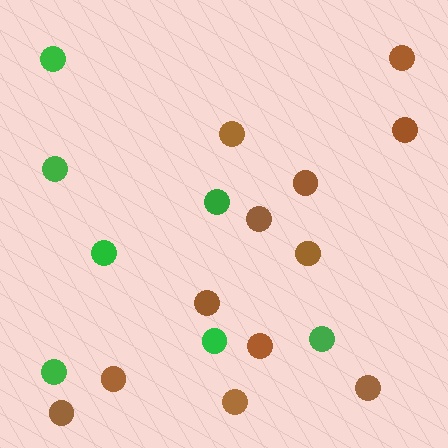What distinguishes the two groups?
There are 2 groups: one group of green circles (7) and one group of brown circles (12).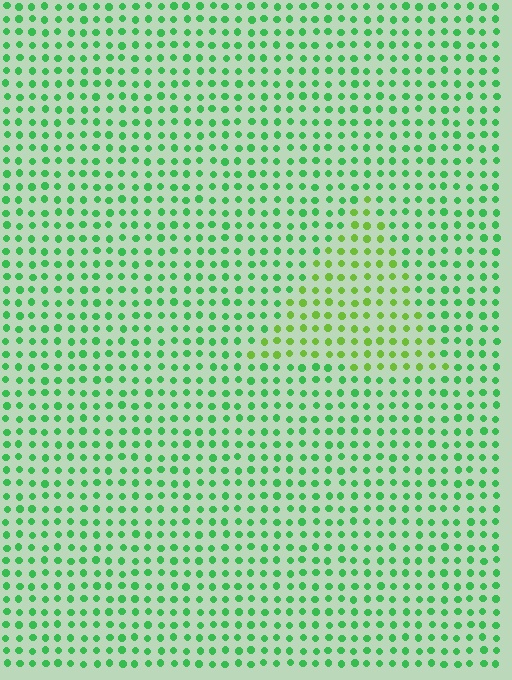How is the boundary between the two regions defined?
The boundary is defined purely by a slight shift in hue (about 35 degrees). Spacing, size, and orientation are identical on both sides.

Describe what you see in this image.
The image is filled with small green elements in a uniform arrangement. A triangle-shaped region is visible where the elements are tinted to a slightly different hue, forming a subtle color boundary.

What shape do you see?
I see a triangle.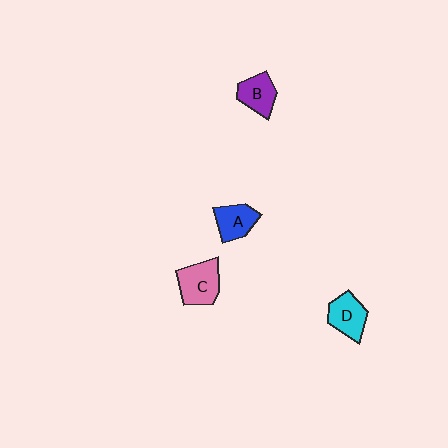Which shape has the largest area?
Shape C (pink).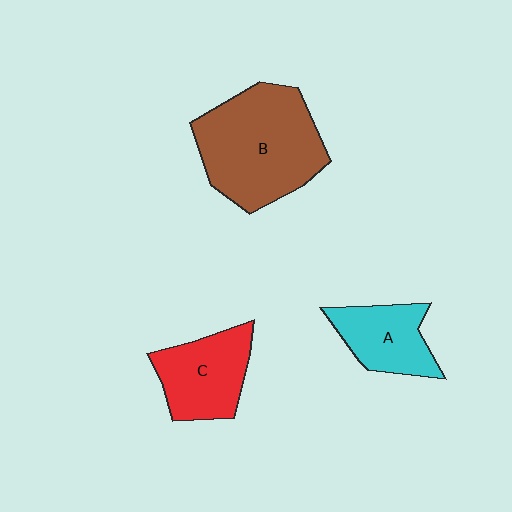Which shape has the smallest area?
Shape A (cyan).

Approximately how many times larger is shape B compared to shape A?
Approximately 2.0 times.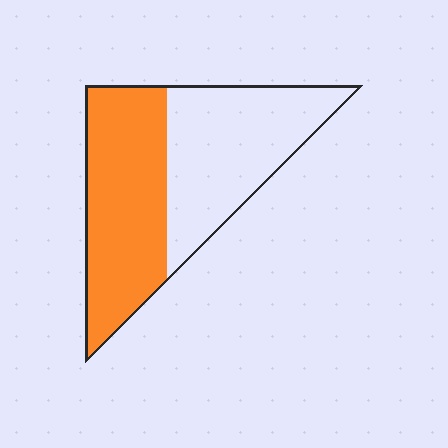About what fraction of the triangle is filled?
About one half (1/2).